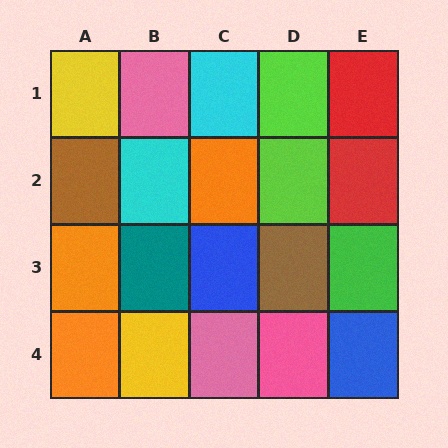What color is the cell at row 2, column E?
Red.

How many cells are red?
2 cells are red.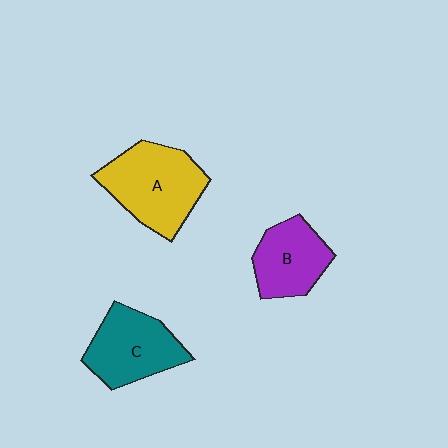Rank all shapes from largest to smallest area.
From largest to smallest: A (yellow), C (teal), B (purple).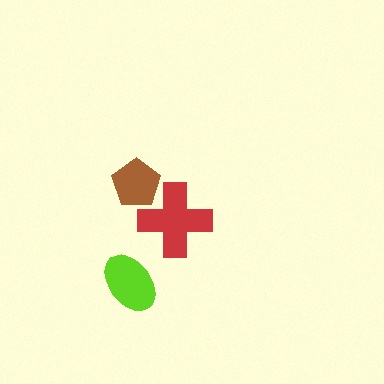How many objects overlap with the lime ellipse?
0 objects overlap with the lime ellipse.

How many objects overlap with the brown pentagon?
1 object overlaps with the brown pentagon.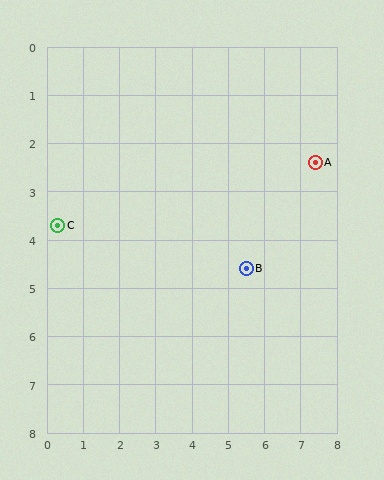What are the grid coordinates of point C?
Point C is at approximately (0.3, 3.7).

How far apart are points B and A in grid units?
Points B and A are about 2.9 grid units apart.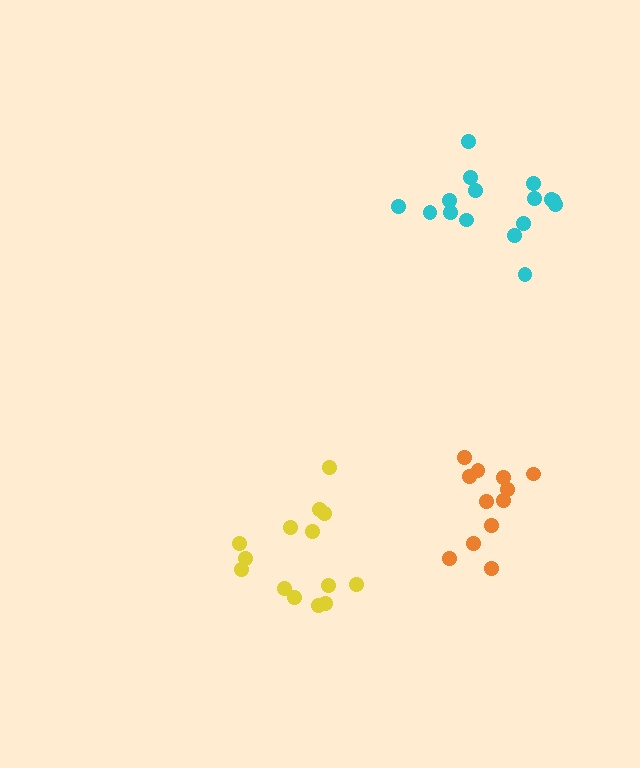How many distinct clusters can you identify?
There are 3 distinct clusters.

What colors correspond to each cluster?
The clusters are colored: orange, cyan, yellow.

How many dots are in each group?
Group 1: 12 dots, Group 2: 16 dots, Group 3: 14 dots (42 total).